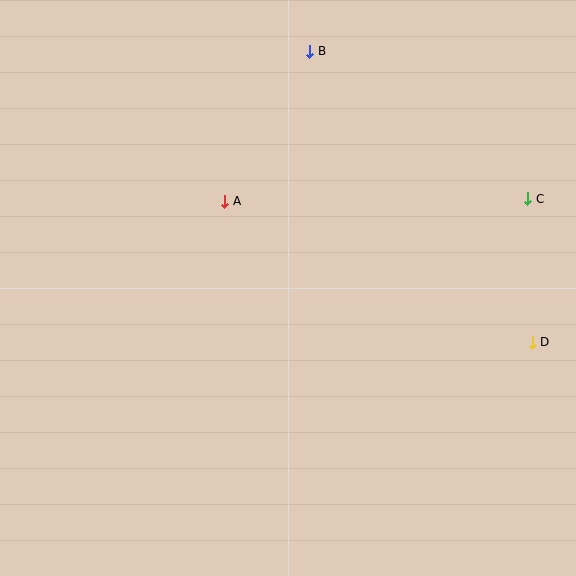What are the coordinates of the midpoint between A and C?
The midpoint between A and C is at (376, 200).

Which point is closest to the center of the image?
Point A at (225, 201) is closest to the center.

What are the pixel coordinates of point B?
Point B is at (310, 51).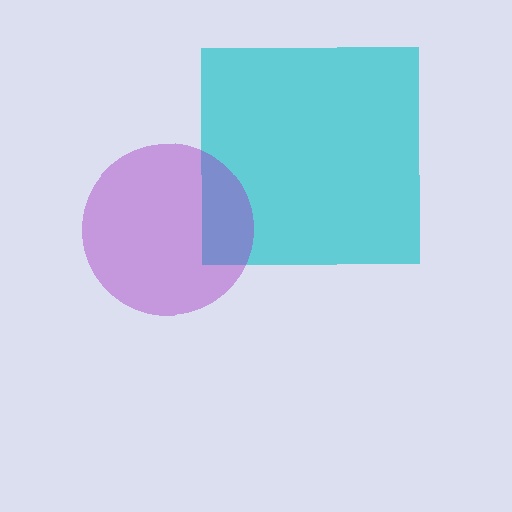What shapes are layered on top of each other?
The layered shapes are: a cyan square, a purple circle.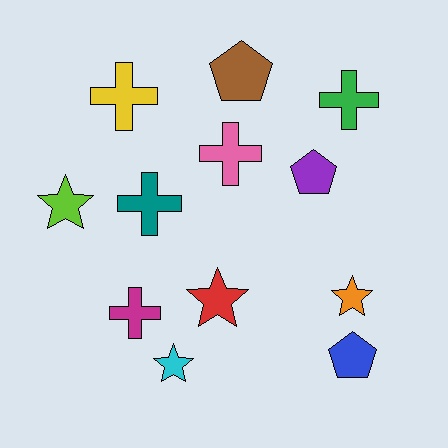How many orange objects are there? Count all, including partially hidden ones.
There is 1 orange object.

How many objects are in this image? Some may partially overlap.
There are 12 objects.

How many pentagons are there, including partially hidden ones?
There are 3 pentagons.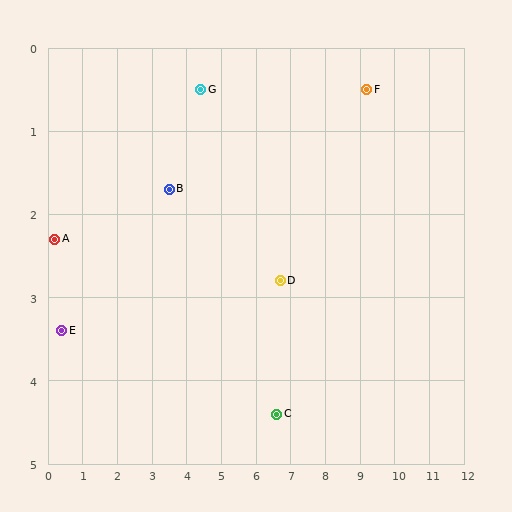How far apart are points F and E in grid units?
Points F and E are about 9.3 grid units apart.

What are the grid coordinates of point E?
Point E is at approximately (0.4, 3.4).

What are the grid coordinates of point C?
Point C is at approximately (6.6, 4.4).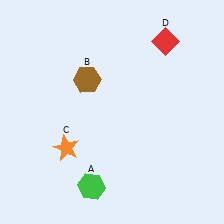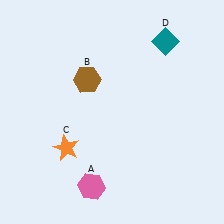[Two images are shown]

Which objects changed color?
A changed from green to pink. D changed from red to teal.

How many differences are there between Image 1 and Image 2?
There are 2 differences between the two images.